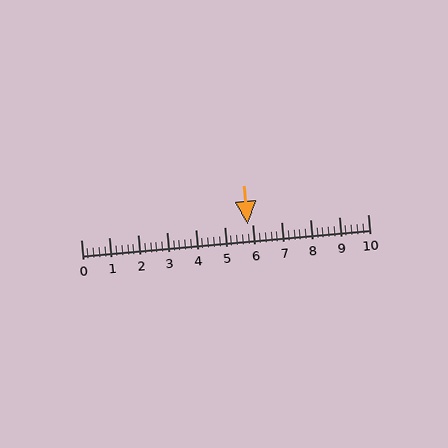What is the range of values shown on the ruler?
The ruler shows values from 0 to 10.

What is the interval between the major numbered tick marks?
The major tick marks are spaced 1 units apart.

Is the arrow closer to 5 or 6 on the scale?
The arrow is closer to 6.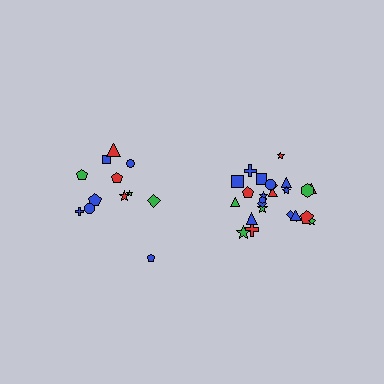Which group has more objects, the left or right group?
The right group.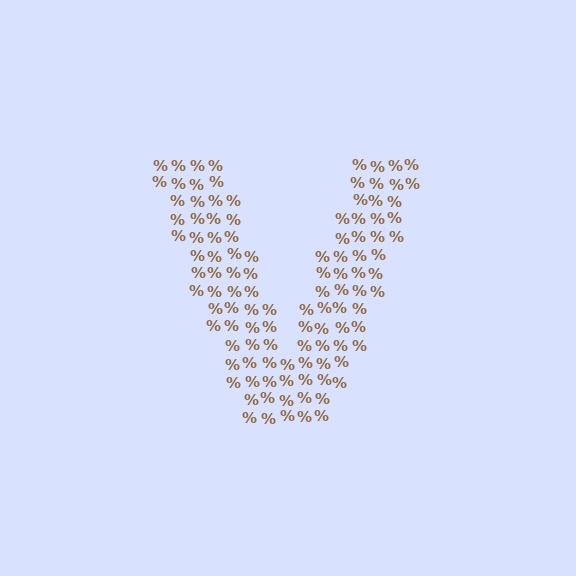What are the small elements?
The small elements are percent signs.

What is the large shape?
The large shape is the letter V.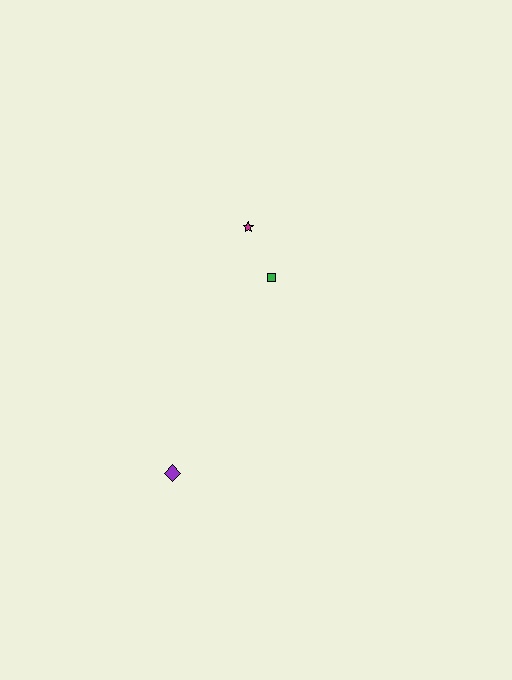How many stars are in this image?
There is 1 star.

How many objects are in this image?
There are 3 objects.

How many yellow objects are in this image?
There are no yellow objects.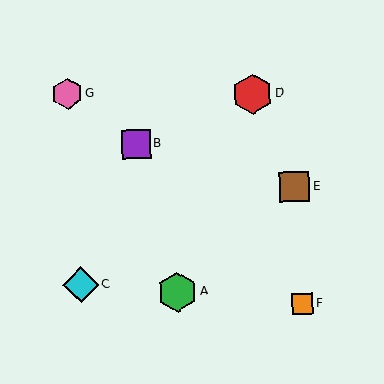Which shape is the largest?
The red hexagon (labeled D) is the largest.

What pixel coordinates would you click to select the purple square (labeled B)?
Click at (136, 144) to select the purple square B.